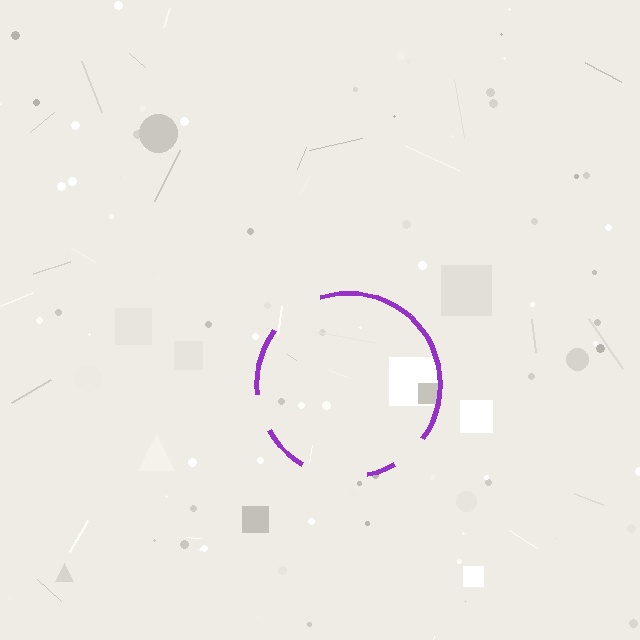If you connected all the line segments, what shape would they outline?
They would outline a circle.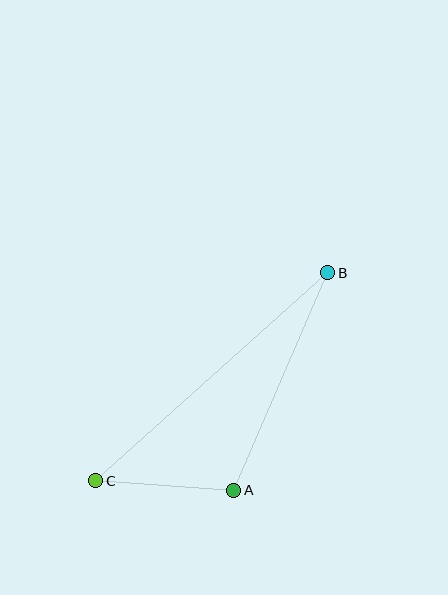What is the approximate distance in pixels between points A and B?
The distance between A and B is approximately 237 pixels.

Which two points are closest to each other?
Points A and C are closest to each other.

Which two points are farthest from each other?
Points B and C are farthest from each other.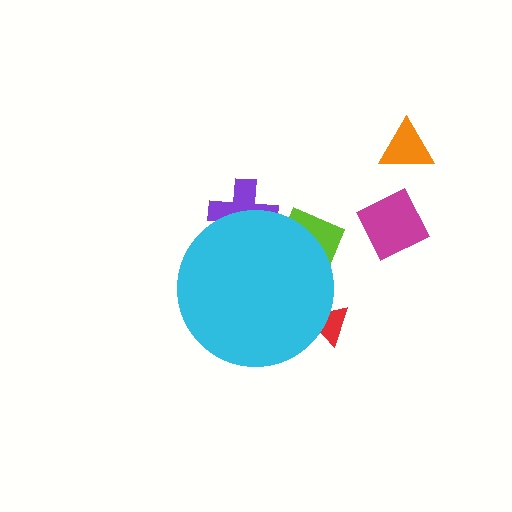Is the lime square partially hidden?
Yes, the lime square is partially hidden behind the cyan circle.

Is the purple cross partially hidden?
Yes, the purple cross is partially hidden behind the cyan circle.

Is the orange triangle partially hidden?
No, the orange triangle is fully visible.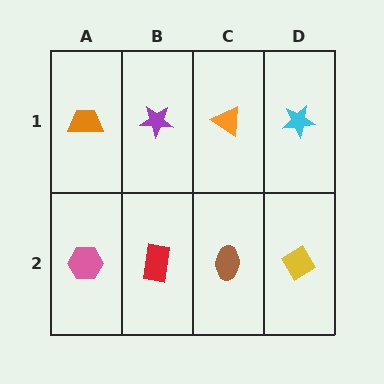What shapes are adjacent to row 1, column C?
A brown ellipse (row 2, column C), a purple star (row 1, column B), a cyan star (row 1, column D).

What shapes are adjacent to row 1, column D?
A yellow diamond (row 2, column D), an orange triangle (row 1, column C).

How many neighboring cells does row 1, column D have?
2.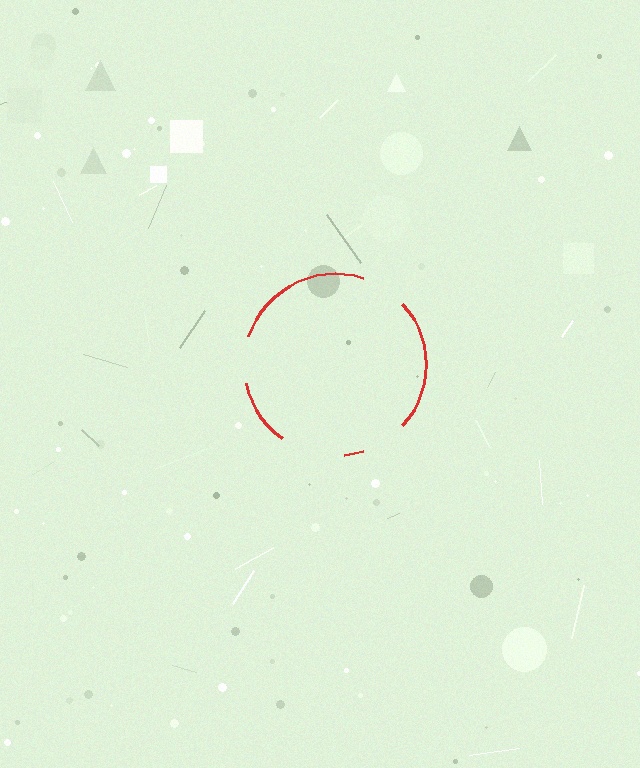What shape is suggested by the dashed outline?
The dashed outline suggests a circle.